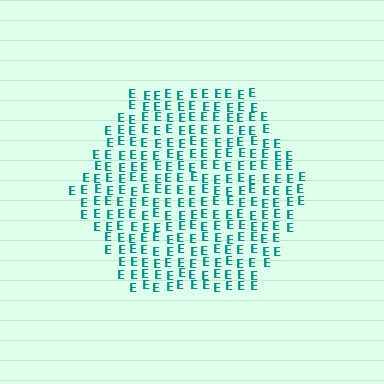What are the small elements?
The small elements are letter E's.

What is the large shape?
The large shape is a hexagon.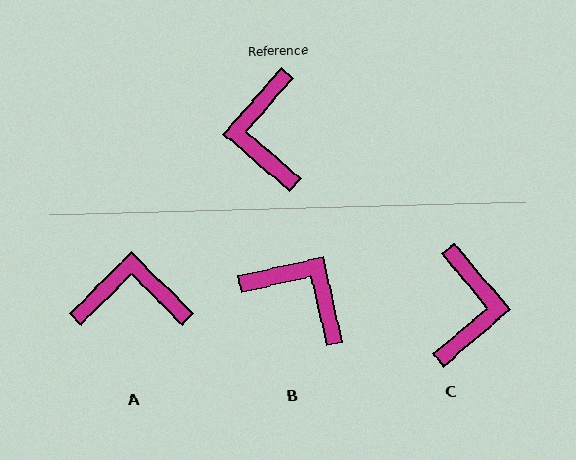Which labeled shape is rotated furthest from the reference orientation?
C, about 171 degrees away.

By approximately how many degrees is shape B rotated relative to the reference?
Approximately 126 degrees clockwise.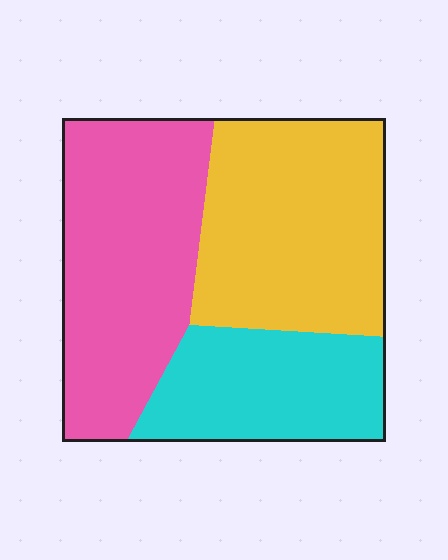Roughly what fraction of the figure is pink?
Pink takes up about three eighths (3/8) of the figure.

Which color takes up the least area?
Cyan, at roughly 25%.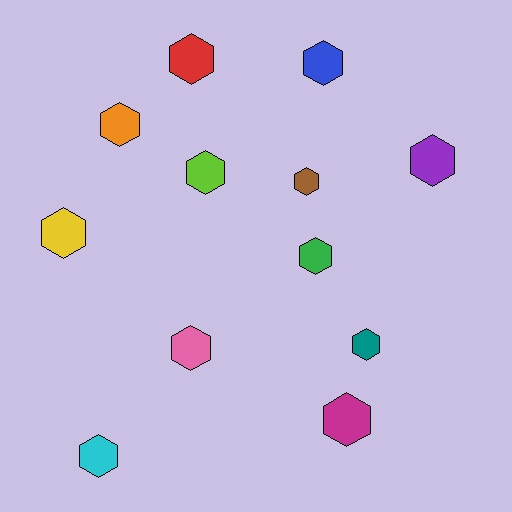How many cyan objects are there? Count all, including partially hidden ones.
There is 1 cyan object.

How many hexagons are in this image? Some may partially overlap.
There are 12 hexagons.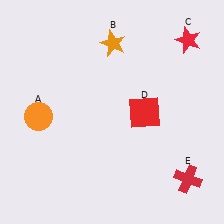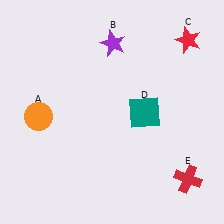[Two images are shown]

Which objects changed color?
B changed from orange to purple. D changed from red to teal.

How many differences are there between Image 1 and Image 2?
There are 2 differences between the two images.